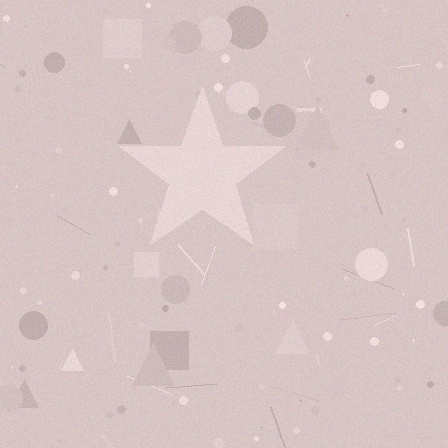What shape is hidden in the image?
A star is hidden in the image.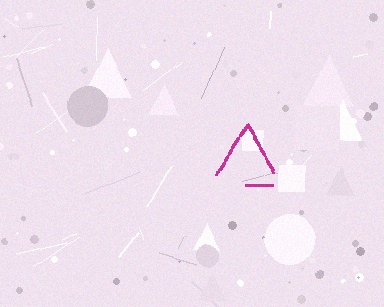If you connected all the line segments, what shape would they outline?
They would outline a triangle.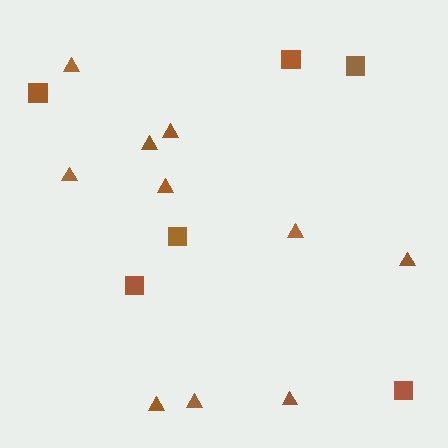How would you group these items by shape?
There are 2 groups: one group of squares (6) and one group of triangles (10).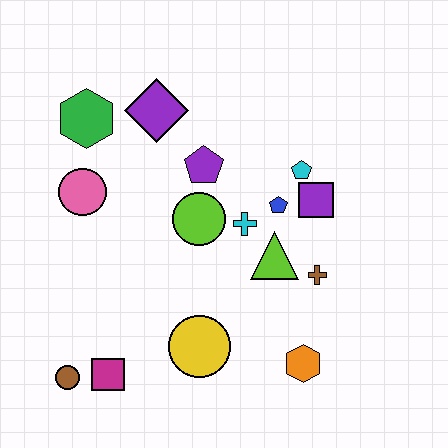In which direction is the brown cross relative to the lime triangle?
The brown cross is to the right of the lime triangle.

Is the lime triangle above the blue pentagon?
No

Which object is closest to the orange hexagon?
The brown cross is closest to the orange hexagon.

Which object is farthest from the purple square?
The brown circle is farthest from the purple square.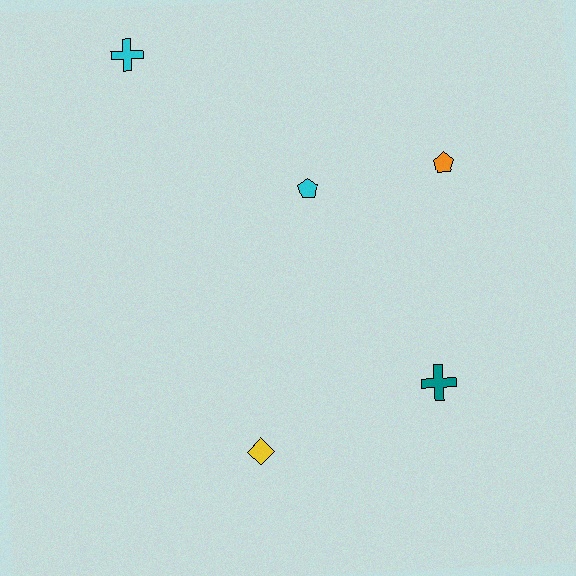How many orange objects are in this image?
There is 1 orange object.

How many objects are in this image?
There are 5 objects.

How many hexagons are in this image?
There are no hexagons.